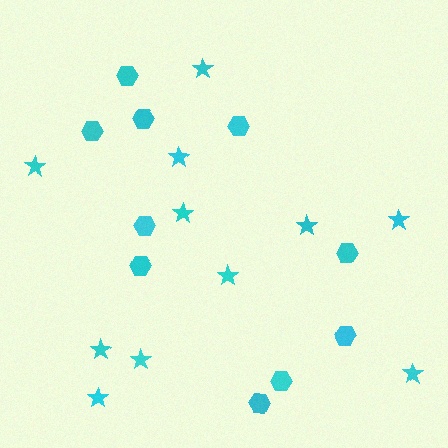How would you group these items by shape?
There are 2 groups: one group of hexagons (10) and one group of stars (11).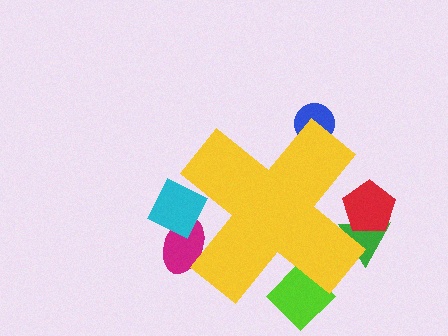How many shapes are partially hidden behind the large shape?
6 shapes are partially hidden.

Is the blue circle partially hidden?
Yes, the blue circle is partially hidden behind the yellow cross.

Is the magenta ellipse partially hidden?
Yes, the magenta ellipse is partially hidden behind the yellow cross.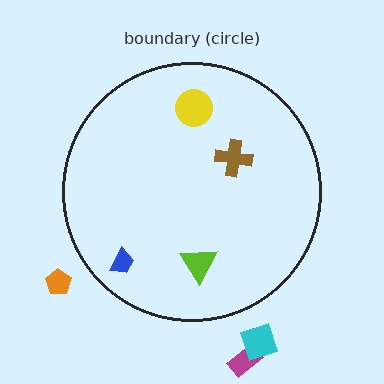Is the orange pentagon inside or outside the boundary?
Outside.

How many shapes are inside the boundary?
4 inside, 3 outside.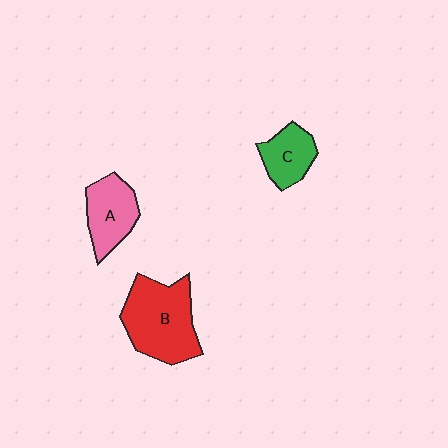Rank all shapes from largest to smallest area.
From largest to smallest: B (red), A (pink), C (green).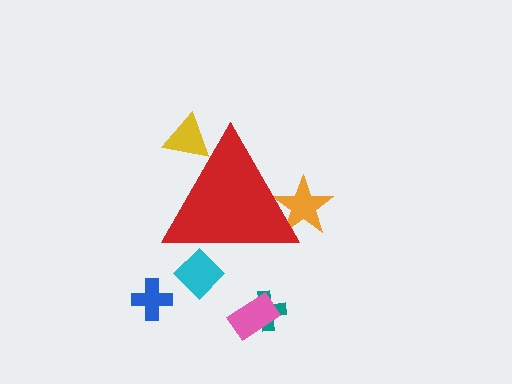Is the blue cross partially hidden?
No, the blue cross is fully visible.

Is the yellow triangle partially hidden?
Yes, the yellow triangle is partially hidden behind the red triangle.